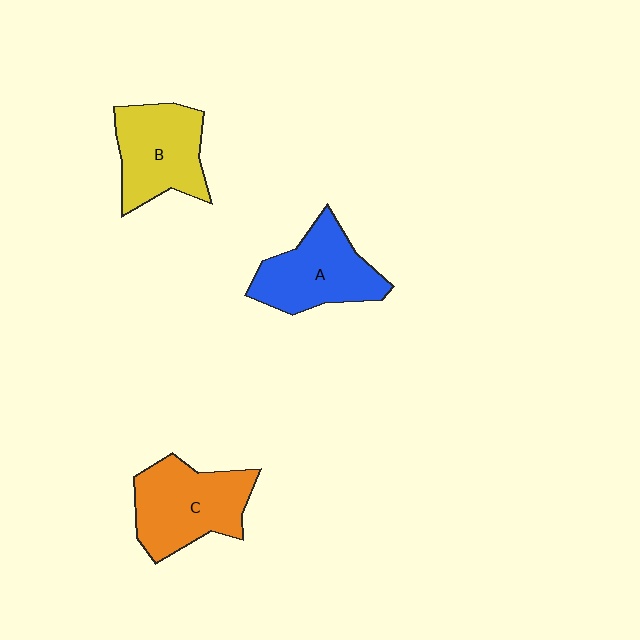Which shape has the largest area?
Shape C (orange).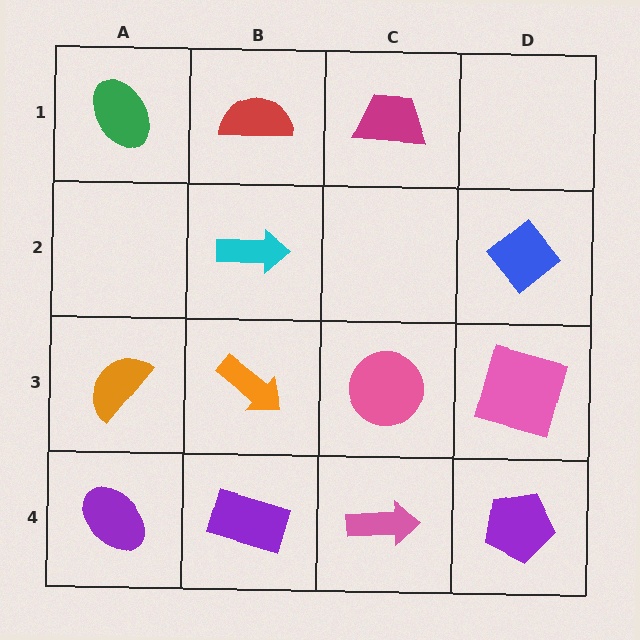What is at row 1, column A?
A green ellipse.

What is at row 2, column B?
A cyan arrow.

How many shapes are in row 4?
4 shapes.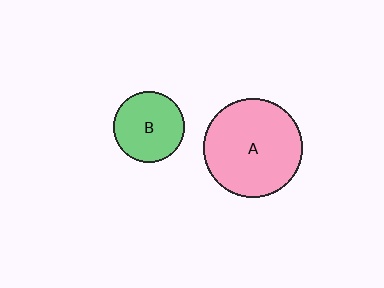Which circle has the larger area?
Circle A (pink).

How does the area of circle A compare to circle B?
Approximately 2.0 times.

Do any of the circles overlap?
No, none of the circles overlap.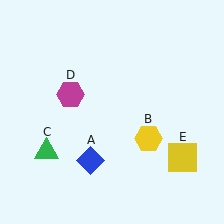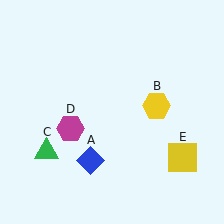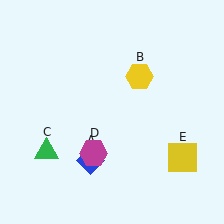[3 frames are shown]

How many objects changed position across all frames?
2 objects changed position: yellow hexagon (object B), magenta hexagon (object D).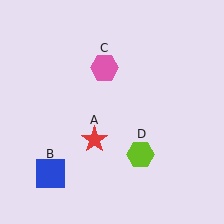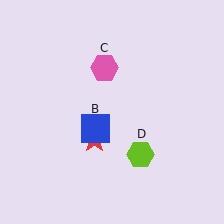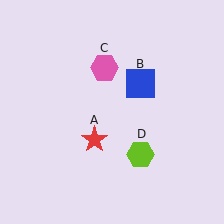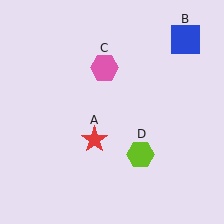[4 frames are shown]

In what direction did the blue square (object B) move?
The blue square (object B) moved up and to the right.